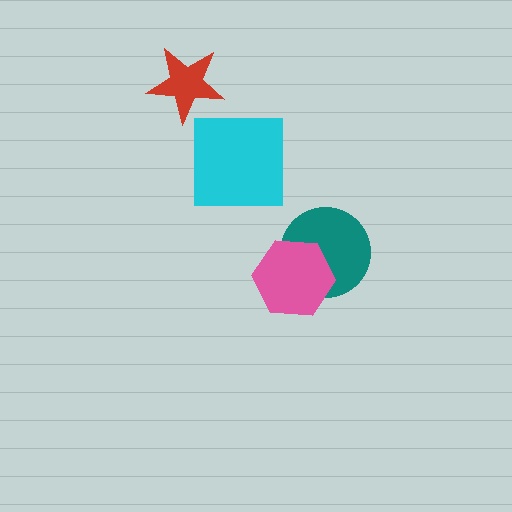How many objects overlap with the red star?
0 objects overlap with the red star.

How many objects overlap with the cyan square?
0 objects overlap with the cyan square.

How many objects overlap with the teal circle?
1 object overlaps with the teal circle.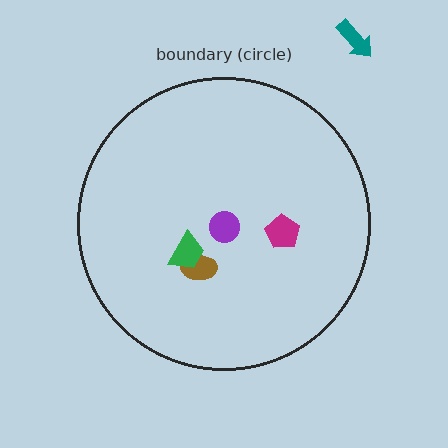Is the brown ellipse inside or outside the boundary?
Inside.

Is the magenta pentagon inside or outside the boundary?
Inside.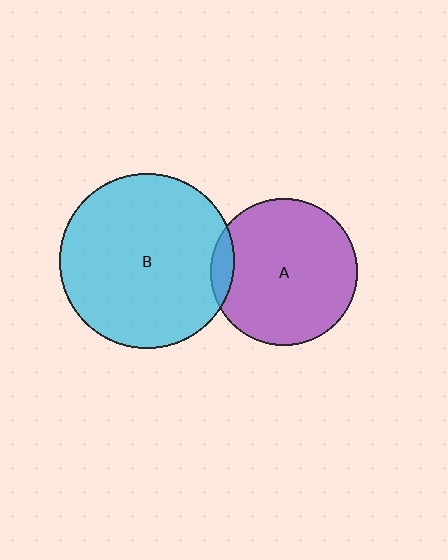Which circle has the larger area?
Circle B (cyan).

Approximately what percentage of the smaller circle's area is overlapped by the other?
Approximately 10%.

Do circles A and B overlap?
Yes.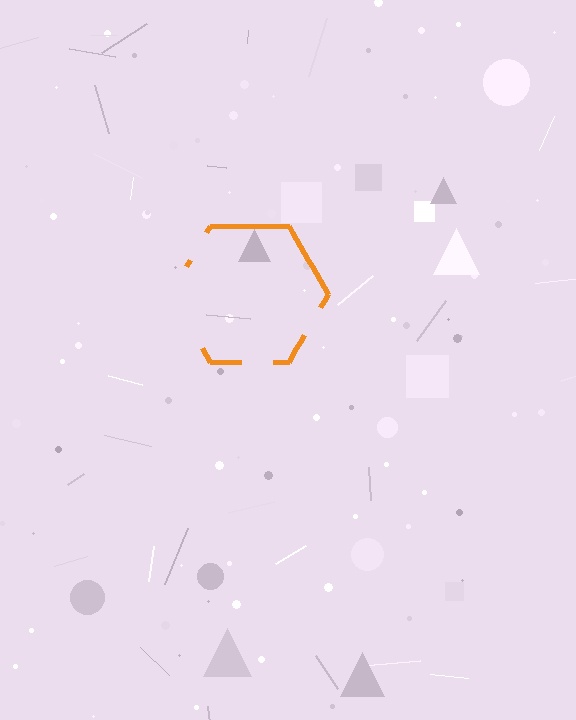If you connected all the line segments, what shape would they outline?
They would outline a hexagon.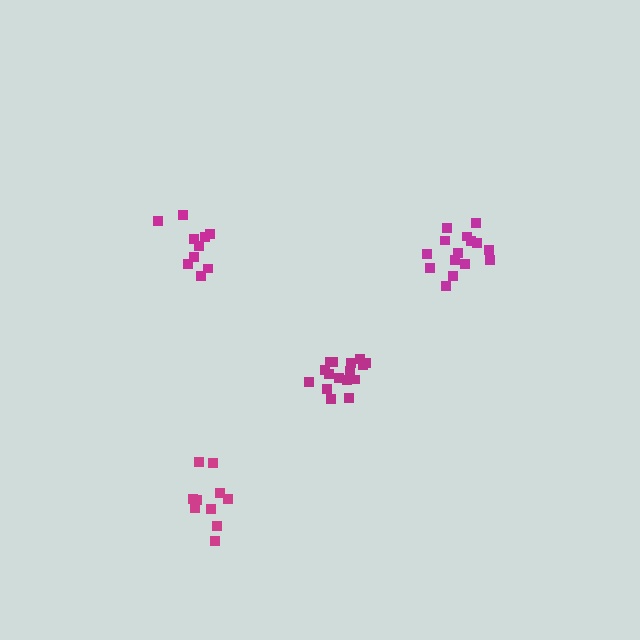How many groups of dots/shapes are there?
There are 4 groups.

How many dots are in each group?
Group 1: 16 dots, Group 2: 15 dots, Group 3: 10 dots, Group 4: 10 dots (51 total).